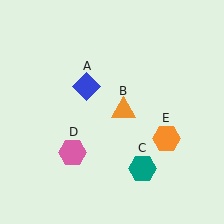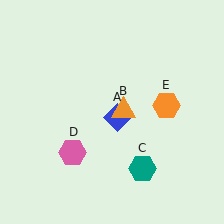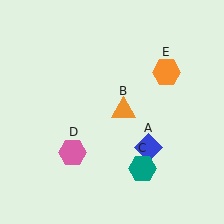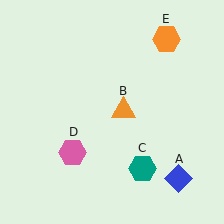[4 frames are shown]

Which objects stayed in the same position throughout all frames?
Orange triangle (object B) and teal hexagon (object C) and pink hexagon (object D) remained stationary.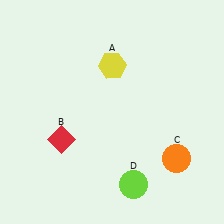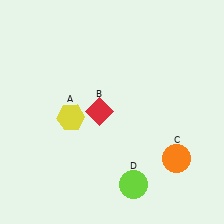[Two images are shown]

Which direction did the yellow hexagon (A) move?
The yellow hexagon (A) moved down.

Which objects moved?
The objects that moved are: the yellow hexagon (A), the red diamond (B).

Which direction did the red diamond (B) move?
The red diamond (B) moved right.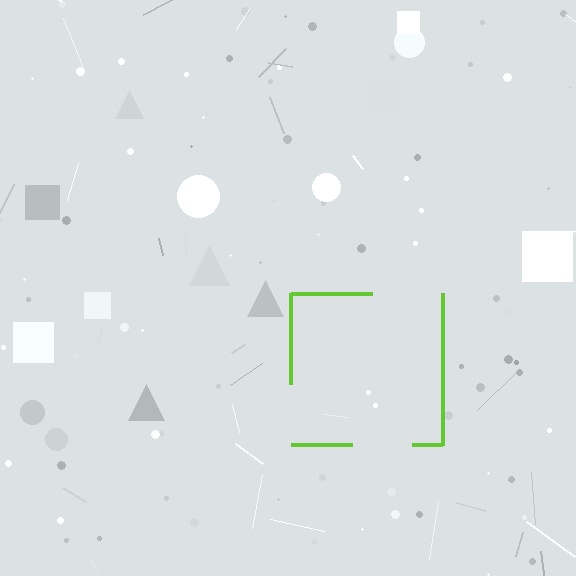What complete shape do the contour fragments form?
The contour fragments form a square.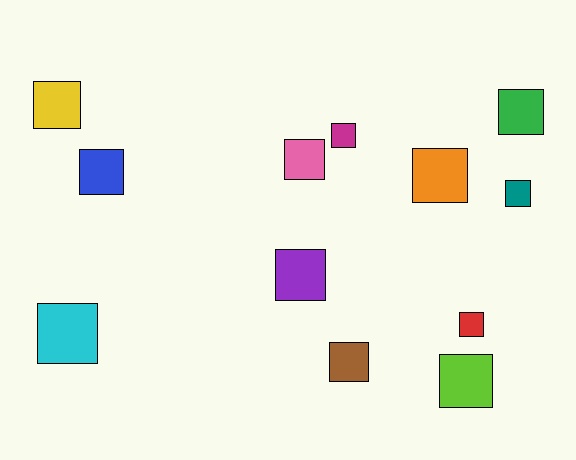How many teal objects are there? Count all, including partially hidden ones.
There is 1 teal object.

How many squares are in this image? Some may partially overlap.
There are 12 squares.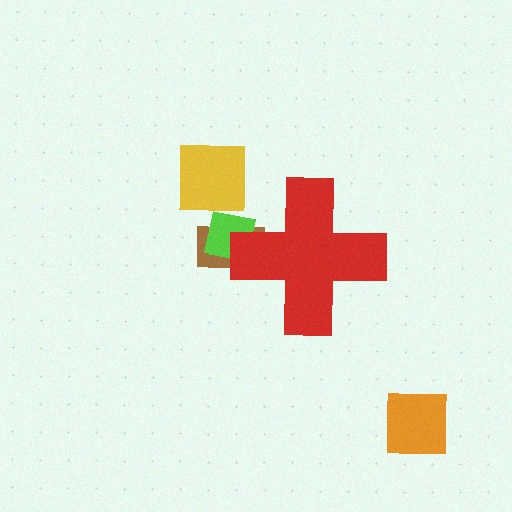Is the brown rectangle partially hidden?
Yes, the brown rectangle is partially hidden behind the red cross.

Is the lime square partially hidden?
Yes, the lime square is partially hidden behind the red cross.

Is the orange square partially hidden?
No, the orange square is fully visible.